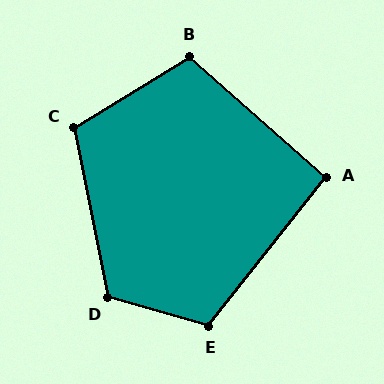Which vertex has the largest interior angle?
D, at approximately 117 degrees.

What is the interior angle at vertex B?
Approximately 107 degrees (obtuse).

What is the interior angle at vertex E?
Approximately 113 degrees (obtuse).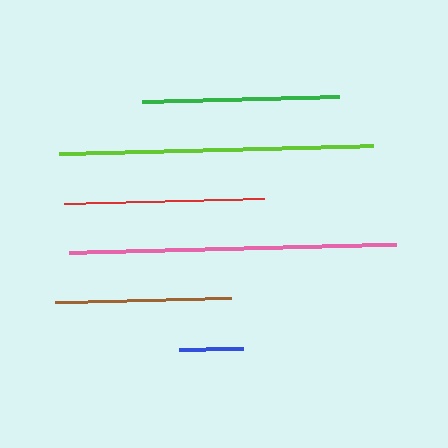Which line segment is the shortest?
The blue line is the shortest at approximately 64 pixels.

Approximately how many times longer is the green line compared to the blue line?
The green line is approximately 3.1 times the length of the blue line.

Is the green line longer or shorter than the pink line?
The pink line is longer than the green line.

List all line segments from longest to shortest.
From longest to shortest: pink, lime, red, green, brown, blue.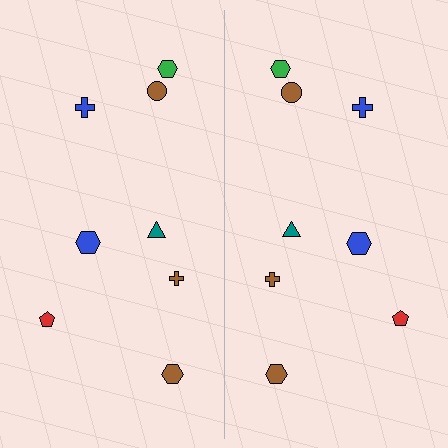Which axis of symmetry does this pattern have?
The pattern has a vertical axis of symmetry running through the center of the image.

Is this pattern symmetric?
Yes, this pattern has bilateral (reflection) symmetry.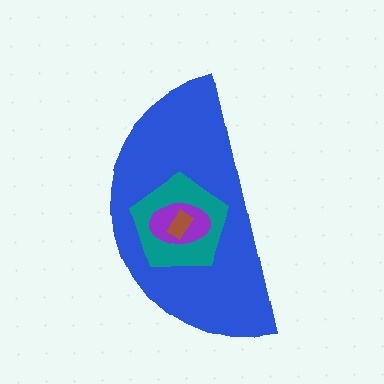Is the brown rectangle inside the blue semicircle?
Yes.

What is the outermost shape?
The blue semicircle.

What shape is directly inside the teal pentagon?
The purple ellipse.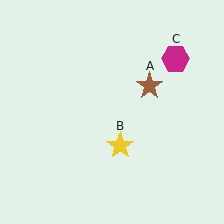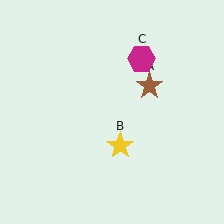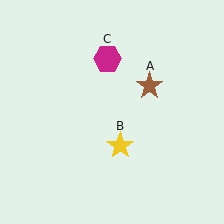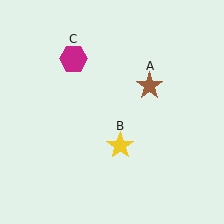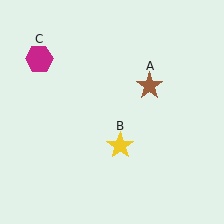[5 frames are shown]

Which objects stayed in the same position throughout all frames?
Brown star (object A) and yellow star (object B) remained stationary.